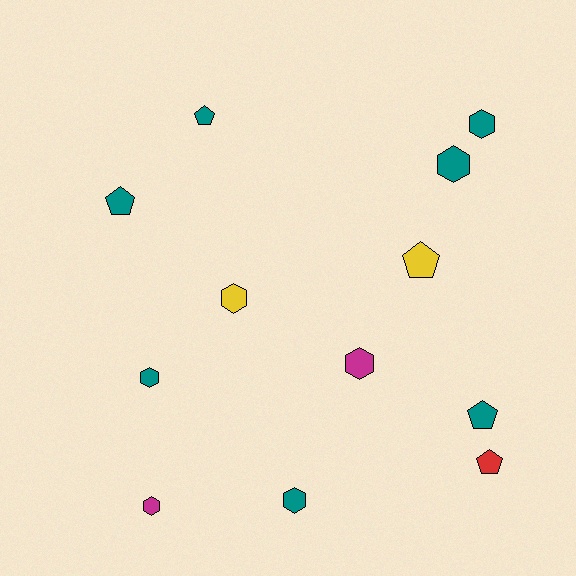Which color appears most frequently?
Teal, with 7 objects.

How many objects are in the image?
There are 12 objects.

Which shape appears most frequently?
Hexagon, with 7 objects.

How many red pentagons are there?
There is 1 red pentagon.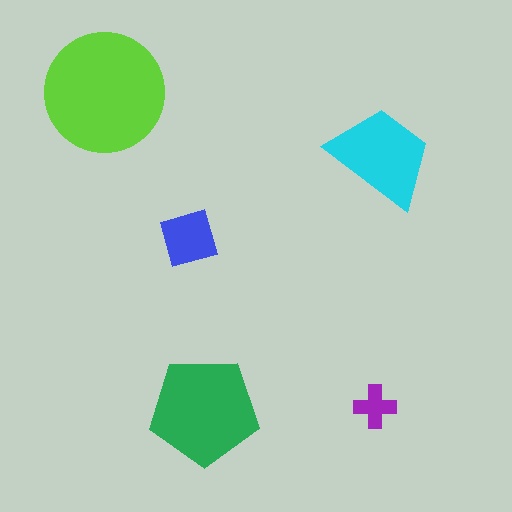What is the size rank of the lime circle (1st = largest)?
1st.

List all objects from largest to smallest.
The lime circle, the green pentagon, the cyan trapezoid, the blue diamond, the purple cross.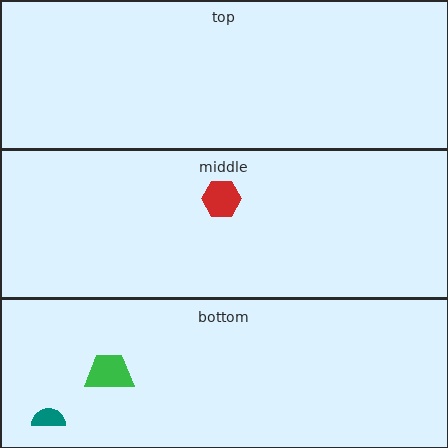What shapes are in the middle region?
The red hexagon.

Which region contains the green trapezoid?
The bottom region.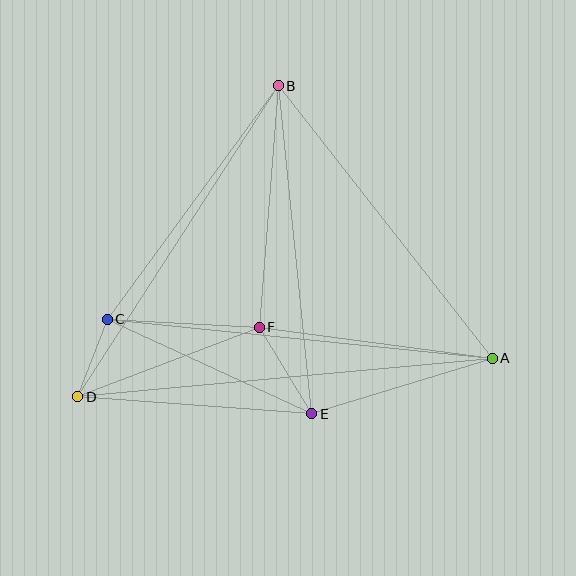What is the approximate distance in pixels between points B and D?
The distance between B and D is approximately 370 pixels.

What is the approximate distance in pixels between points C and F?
The distance between C and F is approximately 152 pixels.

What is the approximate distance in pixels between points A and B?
The distance between A and B is approximately 347 pixels.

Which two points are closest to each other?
Points C and D are closest to each other.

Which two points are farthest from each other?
Points A and D are farthest from each other.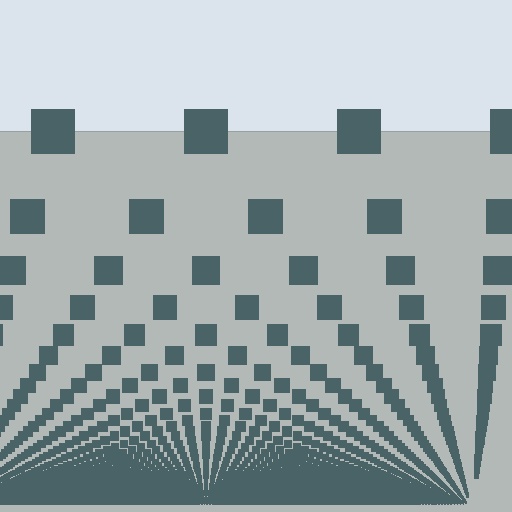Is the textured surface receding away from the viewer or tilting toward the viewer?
The surface appears to tilt toward the viewer. Texture elements get larger and sparser toward the top.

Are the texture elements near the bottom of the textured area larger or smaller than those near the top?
Smaller. The gradient is inverted — elements near the bottom are smaller and denser.